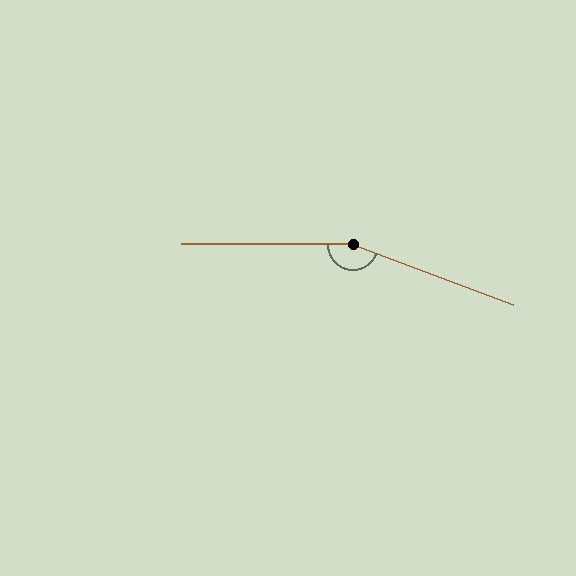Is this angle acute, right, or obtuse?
It is obtuse.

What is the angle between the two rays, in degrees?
Approximately 160 degrees.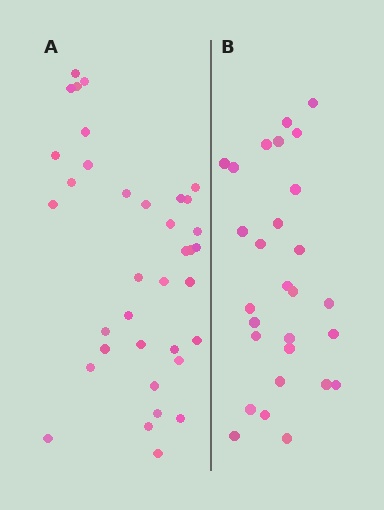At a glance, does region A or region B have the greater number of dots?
Region A (the left region) has more dots.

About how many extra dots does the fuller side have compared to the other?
Region A has roughly 8 or so more dots than region B.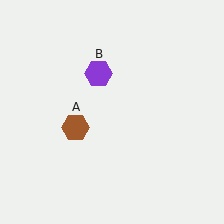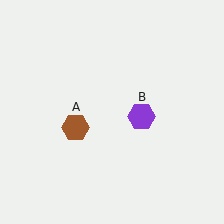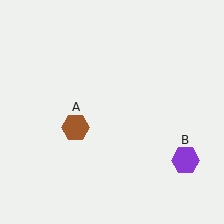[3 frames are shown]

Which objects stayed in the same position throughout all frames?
Brown hexagon (object A) remained stationary.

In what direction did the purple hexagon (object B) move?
The purple hexagon (object B) moved down and to the right.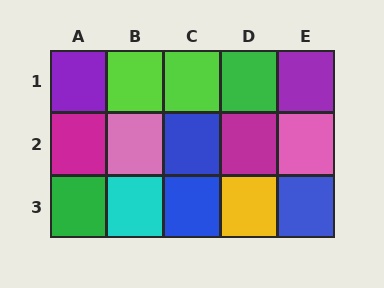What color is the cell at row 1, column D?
Green.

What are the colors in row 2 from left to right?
Magenta, pink, blue, magenta, pink.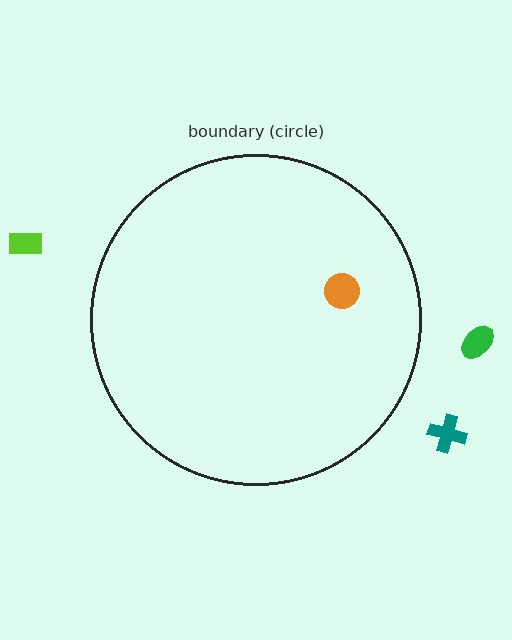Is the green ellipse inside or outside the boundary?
Outside.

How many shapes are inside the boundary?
1 inside, 3 outside.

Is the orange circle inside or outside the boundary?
Inside.